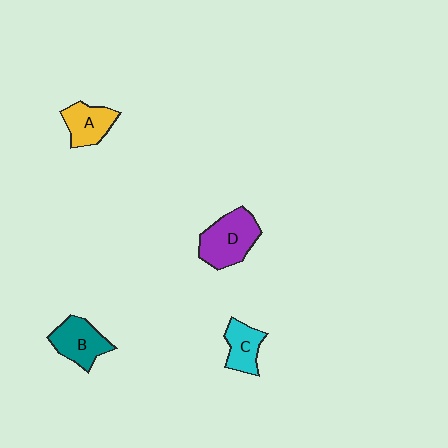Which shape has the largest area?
Shape D (purple).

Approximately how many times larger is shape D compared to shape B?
Approximately 1.3 times.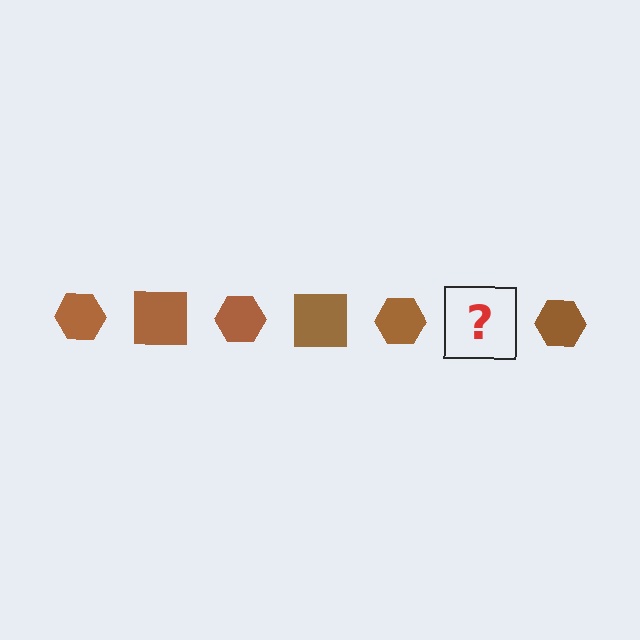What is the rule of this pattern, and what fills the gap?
The rule is that the pattern cycles through hexagon, square shapes in brown. The gap should be filled with a brown square.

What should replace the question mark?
The question mark should be replaced with a brown square.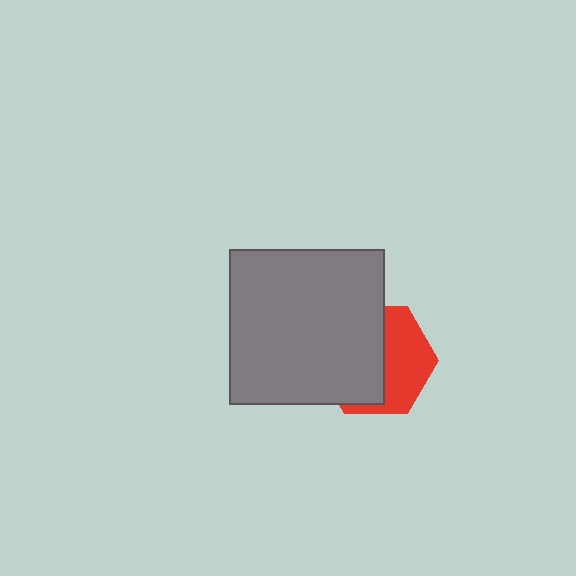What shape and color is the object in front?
The object in front is a gray square.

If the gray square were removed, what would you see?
You would see the complete red hexagon.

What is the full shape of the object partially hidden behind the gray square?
The partially hidden object is a red hexagon.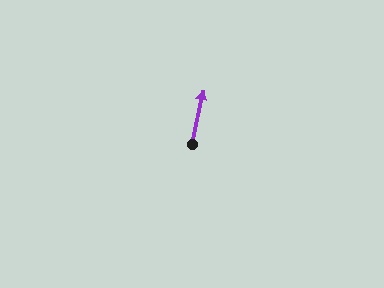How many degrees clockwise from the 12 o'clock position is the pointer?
Approximately 12 degrees.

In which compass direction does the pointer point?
North.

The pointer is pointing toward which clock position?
Roughly 12 o'clock.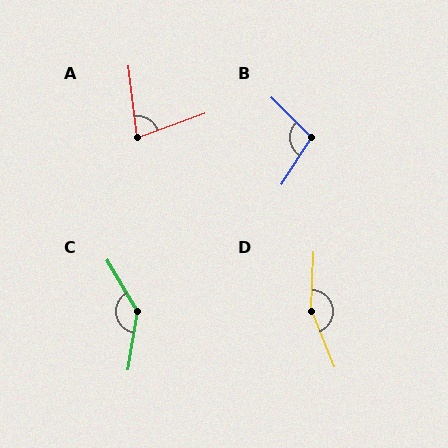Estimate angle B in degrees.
Approximately 102 degrees.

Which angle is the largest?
D, at approximately 155 degrees.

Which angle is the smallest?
A, at approximately 76 degrees.